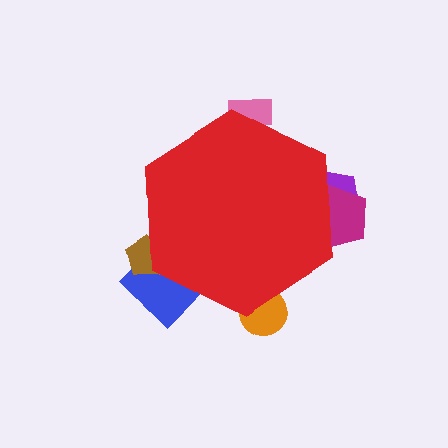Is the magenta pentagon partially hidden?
Yes, the magenta pentagon is partially hidden behind the red hexagon.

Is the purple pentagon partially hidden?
Yes, the purple pentagon is partially hidden behind the red hexagon.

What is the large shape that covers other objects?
A red hexagon.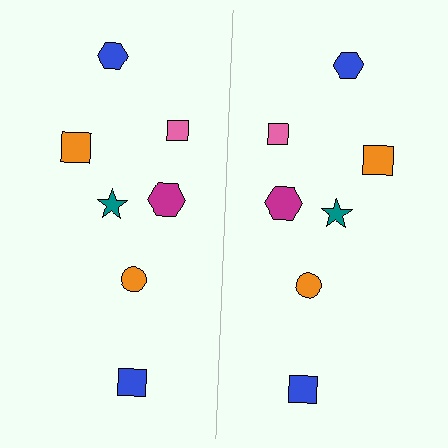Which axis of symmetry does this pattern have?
The pattern has a vertical axis of symmetry running through the center of the image.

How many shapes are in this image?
There are 14 shapes in this image.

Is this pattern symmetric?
Yes, this pattern has bilateral (reflection) symmetry.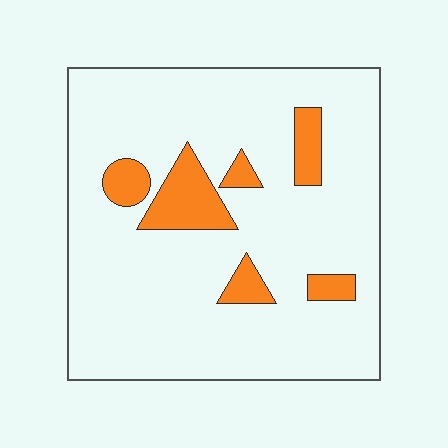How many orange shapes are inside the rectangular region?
6.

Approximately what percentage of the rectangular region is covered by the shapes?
Approximately 15%.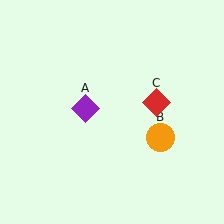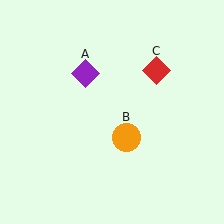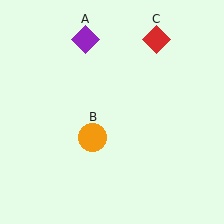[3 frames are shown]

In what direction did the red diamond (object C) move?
The red diamond (object C) moved up.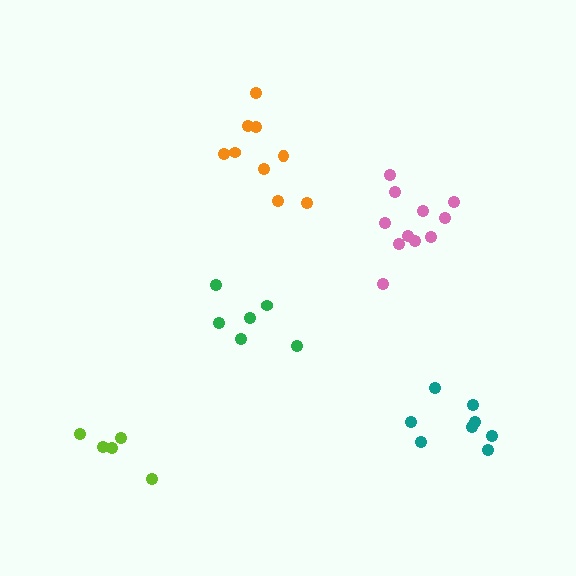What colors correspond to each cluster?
The clusters are colored: pink, green, lime, teal, orange.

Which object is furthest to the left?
The lime cluster is leftmost.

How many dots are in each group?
Group 1: 11 dots, Group 2: 6 dots, Group 3: 5 dots, Group 4: 8 dots, Group 5: 9 dots (39 total).